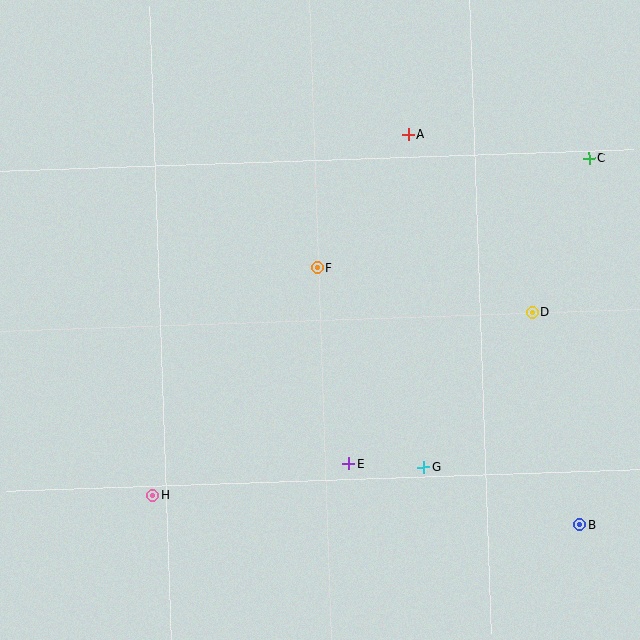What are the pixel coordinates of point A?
Point A is at (408, 135).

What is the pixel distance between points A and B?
The distance between A and B is 426 pixels.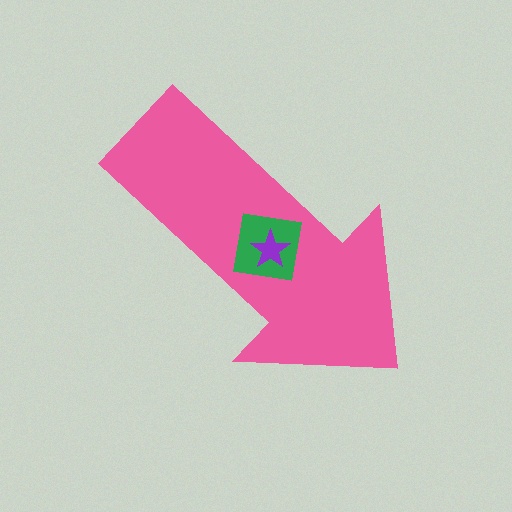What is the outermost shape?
The pink arrow.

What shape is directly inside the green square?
The purple star.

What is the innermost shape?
The purple star.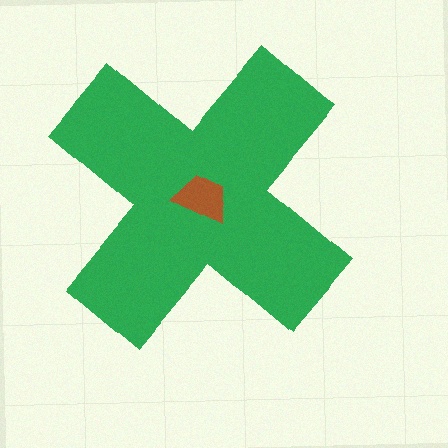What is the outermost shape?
The green cross.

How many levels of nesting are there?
2.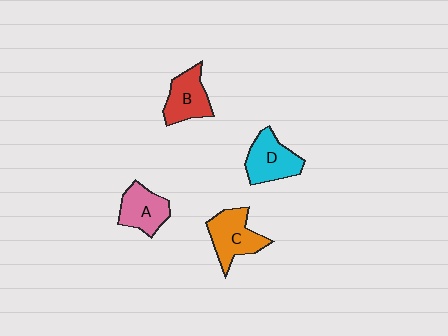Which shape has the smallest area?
Shape A (pink).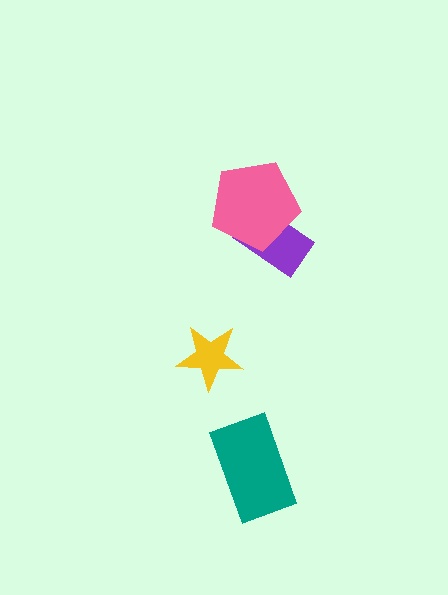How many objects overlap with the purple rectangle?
1 object overlaps with the purple rectangle.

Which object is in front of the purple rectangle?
The pink pentagon is in front of the purple rectangle.